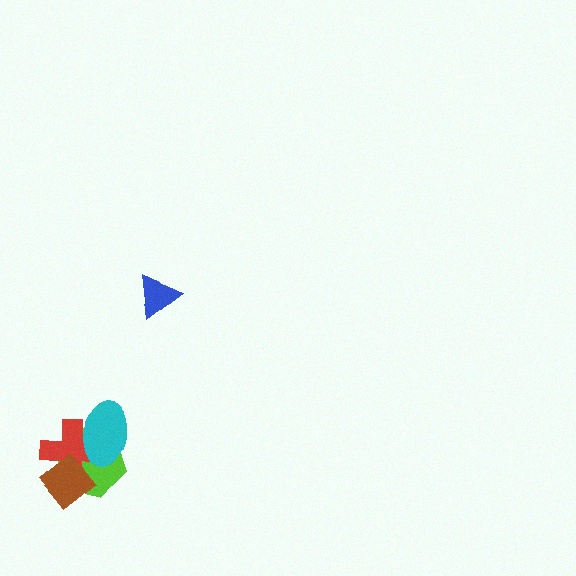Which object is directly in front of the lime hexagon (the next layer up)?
The red cross is directly in front of the lime hexagon.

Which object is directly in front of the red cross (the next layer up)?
The cyan ellipse is directly in front of the red cross.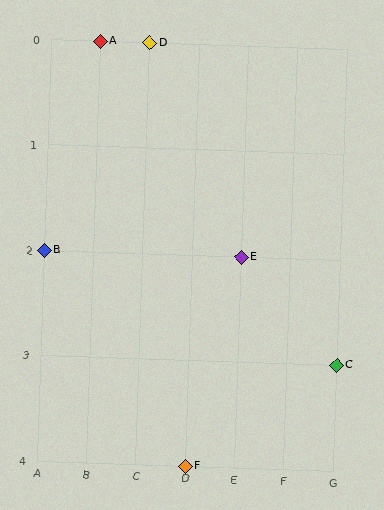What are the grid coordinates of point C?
Point C is at grid coordinates (G, 3).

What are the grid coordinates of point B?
Point B is at grid coordinates (A, 2).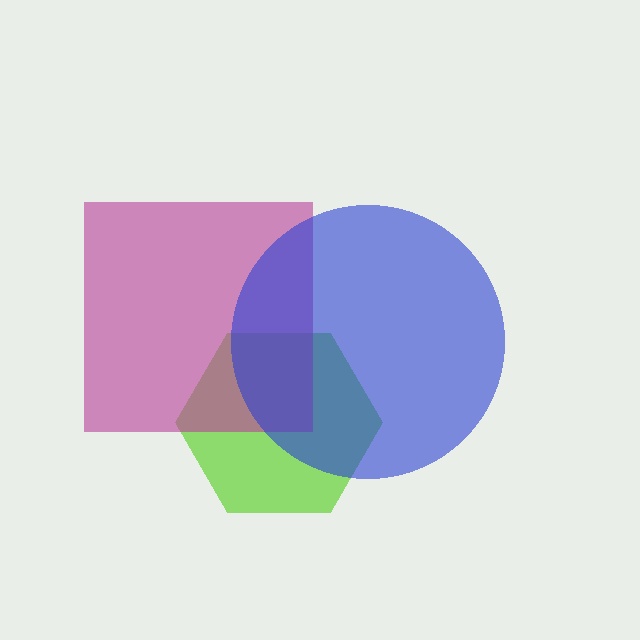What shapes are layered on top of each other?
The layered shapes are: a lime hexagon, a magenta square, a blue circle.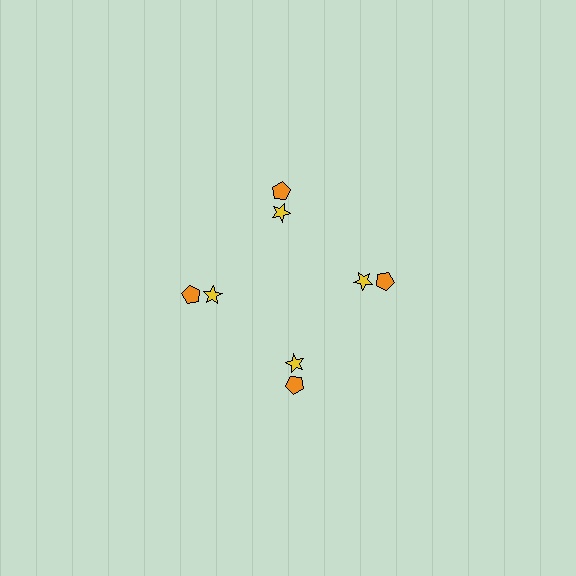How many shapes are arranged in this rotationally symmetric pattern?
There are 8 shapes, arranged in 4 groups of 2.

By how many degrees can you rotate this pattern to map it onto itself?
The pattern maps onto itself every 90 degrees of rotation.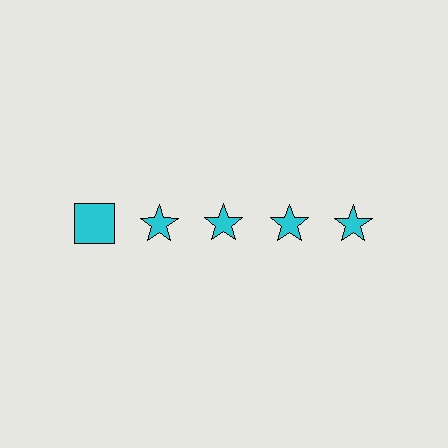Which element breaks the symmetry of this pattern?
The cyan square in the top row, leftmost column breaks the symmetry. All other shapes are cyan stars.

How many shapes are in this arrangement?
There are 5 shapes arranged in a grid pattern.